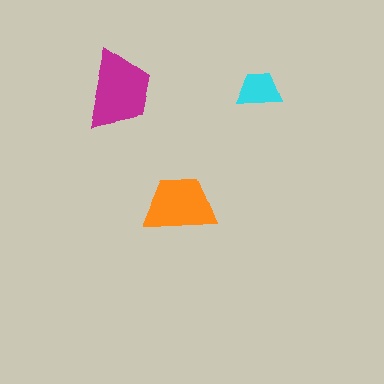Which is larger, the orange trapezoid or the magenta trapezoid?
The magenta one.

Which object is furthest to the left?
The magenta trapezoid is leftmost.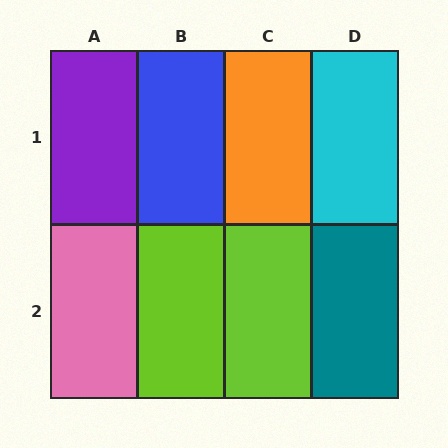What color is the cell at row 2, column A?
Pink.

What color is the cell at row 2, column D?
Teal.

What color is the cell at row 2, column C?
Lime.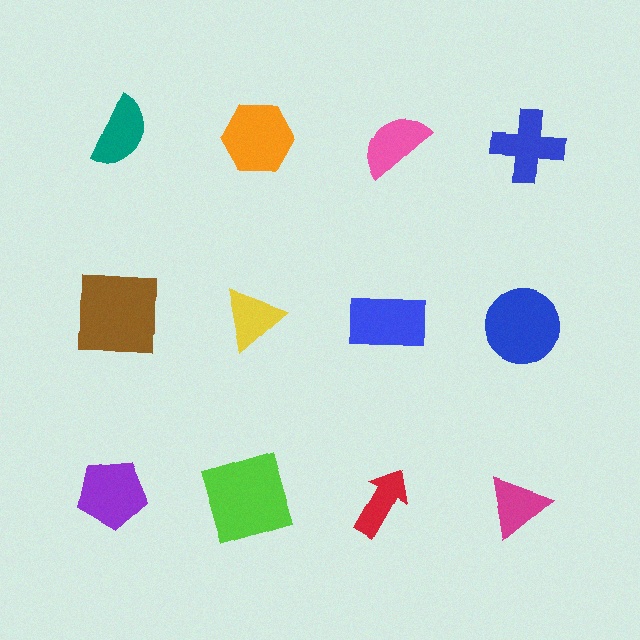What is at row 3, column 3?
A red arrow.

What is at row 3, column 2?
A lime square.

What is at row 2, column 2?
A yellow triangle.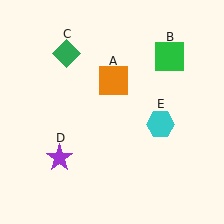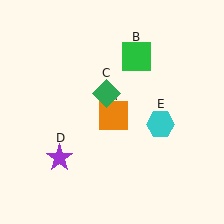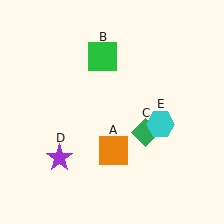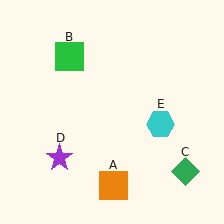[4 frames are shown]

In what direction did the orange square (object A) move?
The orange square (object A) moved down.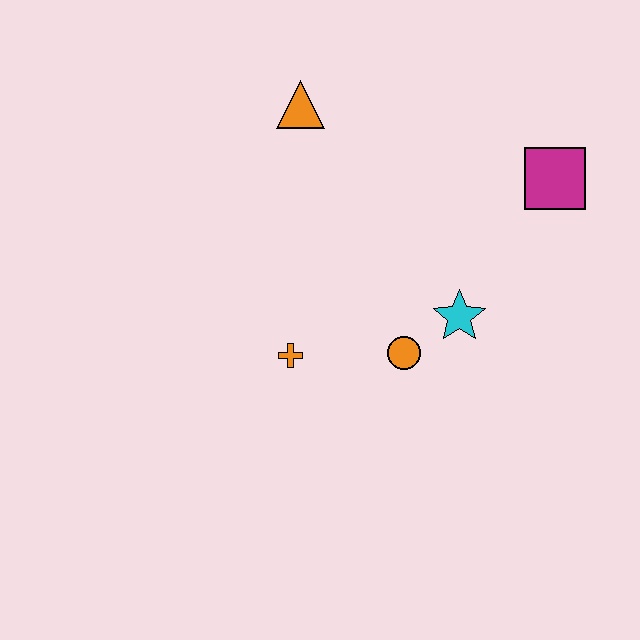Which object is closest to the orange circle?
The cyan star is closest to the orange circle.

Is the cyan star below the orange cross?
No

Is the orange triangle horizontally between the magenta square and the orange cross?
Yes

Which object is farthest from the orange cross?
The magenta square is farthest from the orange cross.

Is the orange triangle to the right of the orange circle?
No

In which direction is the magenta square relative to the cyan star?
The magenta square is above the cyan star.